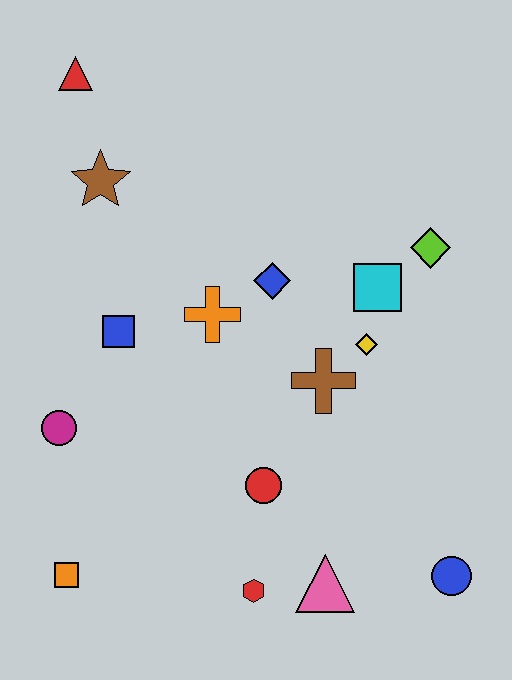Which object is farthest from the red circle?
The red triangle is farthest from the red circle.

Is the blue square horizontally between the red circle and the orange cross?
No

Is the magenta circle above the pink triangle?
Yes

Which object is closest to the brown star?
The red triangle is closest to the brown star.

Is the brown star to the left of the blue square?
Yes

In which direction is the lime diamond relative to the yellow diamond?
The lime diamond is above the yellow diamond.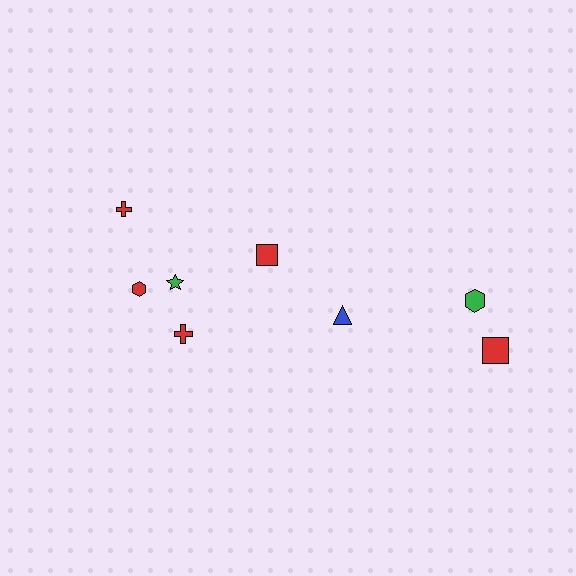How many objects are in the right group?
There are 3 objects.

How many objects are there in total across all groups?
There are 8 objects.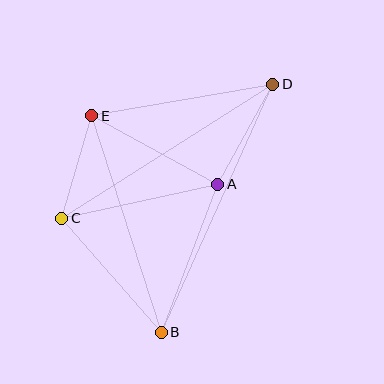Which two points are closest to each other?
Points C and E are closest to each other.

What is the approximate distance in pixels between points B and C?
The distance between B and C is approximately 152 pixels.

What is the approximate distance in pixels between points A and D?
The distance between A and D is approximately 114 pixels.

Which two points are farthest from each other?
Points B and D are farthest from each other.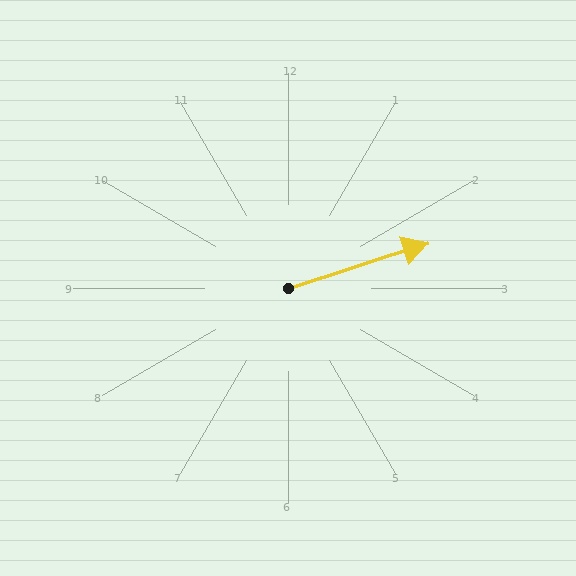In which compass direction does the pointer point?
East.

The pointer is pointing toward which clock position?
Roughly 2 o'clock.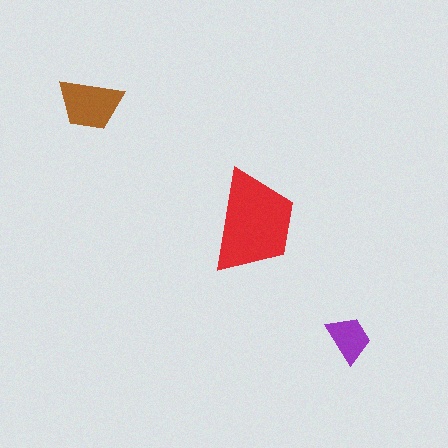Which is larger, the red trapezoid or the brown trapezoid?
The red one.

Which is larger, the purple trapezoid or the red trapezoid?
The red one.